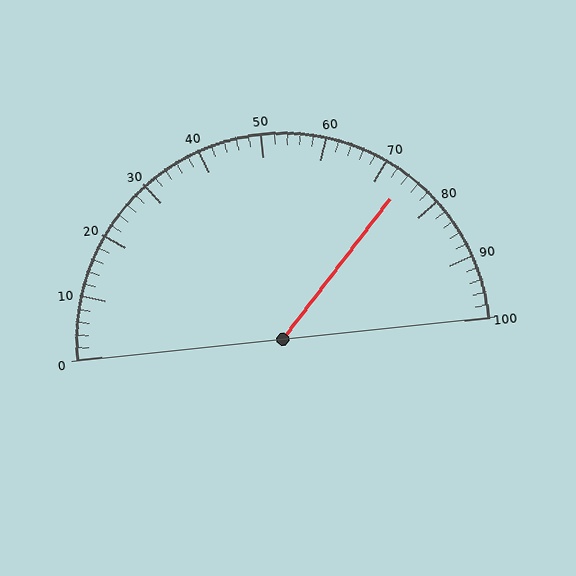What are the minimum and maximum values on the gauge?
The gauge ranges from 0 to 100.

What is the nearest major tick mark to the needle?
The nearest major tick mark is 70.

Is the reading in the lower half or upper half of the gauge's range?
The reading is in the upper half of the range (0 to 100).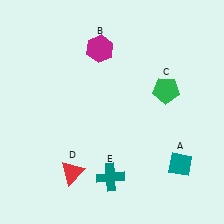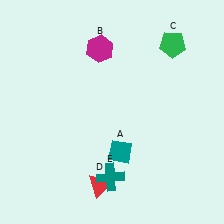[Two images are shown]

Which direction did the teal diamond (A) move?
The teal diamond (A) moved left.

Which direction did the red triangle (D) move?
The red triangle (D) moved right.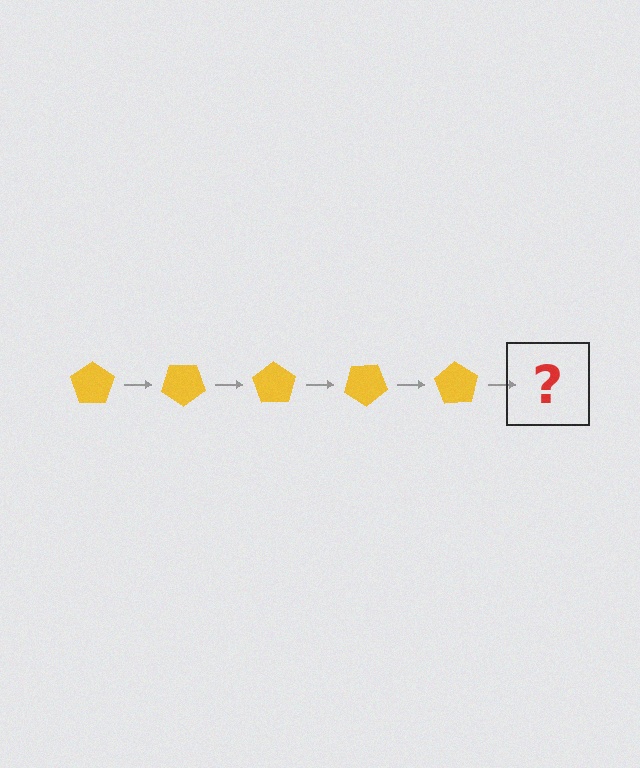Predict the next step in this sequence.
The next step is a yellow pentagon rotated 175 degrees.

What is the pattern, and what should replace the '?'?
The pattern is that the pentagon rotates 35 degrees each step. The '?' should be a yellow pentagon rotated 175 degrees.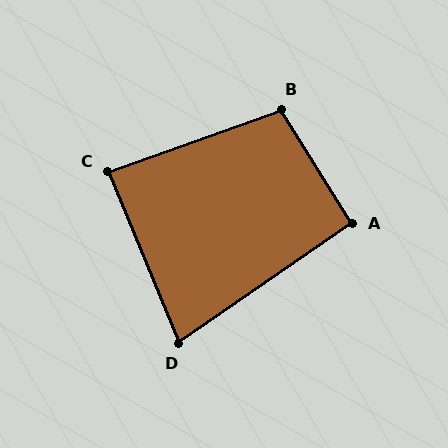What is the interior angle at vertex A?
Approximately 93 degrees (approximately right).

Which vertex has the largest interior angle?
B, at approximately 102 degrees.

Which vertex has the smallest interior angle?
D, at approximately 78 degrees.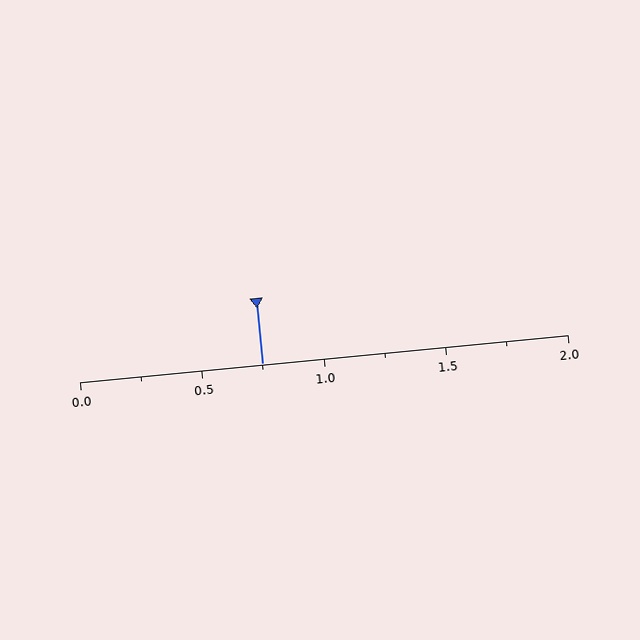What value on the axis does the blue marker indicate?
The marker indicates approximately 0.75.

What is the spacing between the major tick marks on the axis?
The major ticks are spaced 0.5 apart.